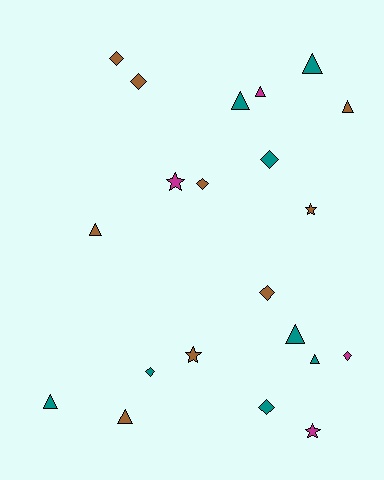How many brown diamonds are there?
There are 4 brown diamonds.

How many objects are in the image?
There are 21 objects.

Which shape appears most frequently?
Triangle, with 9 objects.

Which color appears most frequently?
Brown, with 9 objects.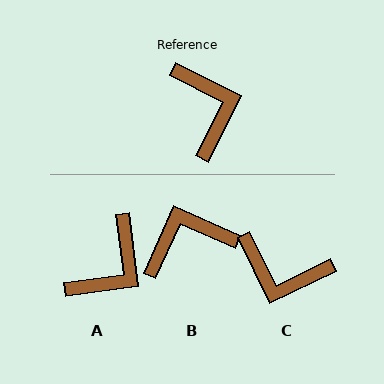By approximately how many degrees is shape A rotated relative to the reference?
Approximately 56 degrees clockwise.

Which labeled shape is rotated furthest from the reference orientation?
C, about 128 degrees away.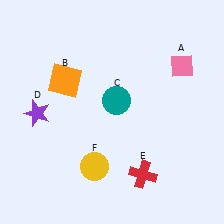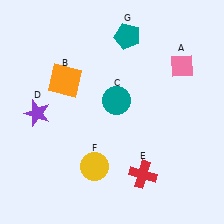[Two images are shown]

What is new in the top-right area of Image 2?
A teal pentagon (G) was added in the top-right area of Image 2.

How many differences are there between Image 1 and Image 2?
There is 1 difference between the two images.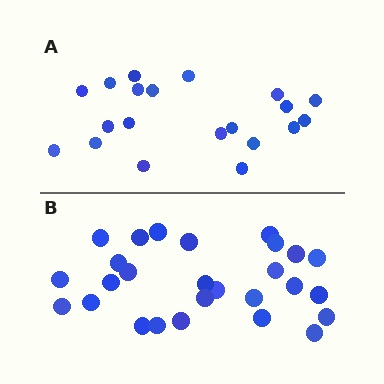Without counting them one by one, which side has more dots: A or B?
Region B (the bottom region) has more dots.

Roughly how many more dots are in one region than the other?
Region B has roughly 8 or so more dots than region A.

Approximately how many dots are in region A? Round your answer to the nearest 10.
About 20 dots.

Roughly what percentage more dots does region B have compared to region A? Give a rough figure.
About 35% more.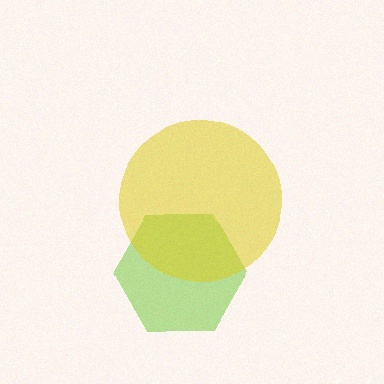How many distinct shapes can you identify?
There are 2 distinct shapes: a lime hexagon, a yellow circle.